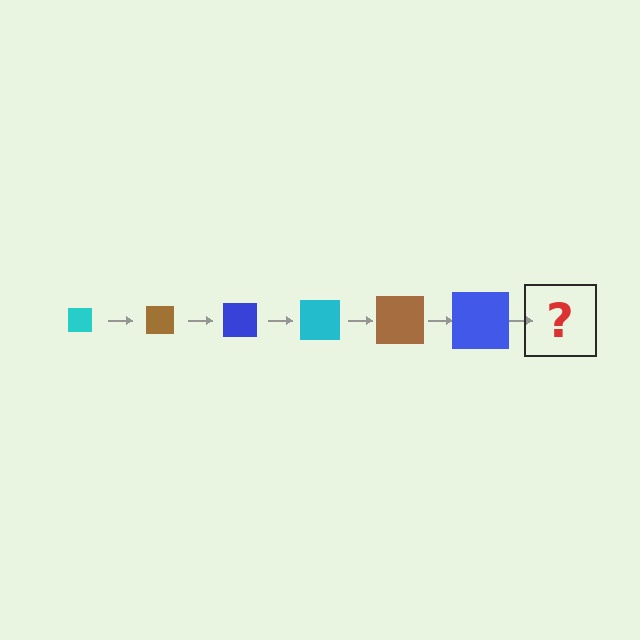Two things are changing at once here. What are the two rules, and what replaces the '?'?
The two rules are that the square grows larger each step and the color cycles through cyan, brown, and blue. The '?' should be a cyan square, larger than the previous one.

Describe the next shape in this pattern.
It should be a cyan square, larger than the previous one.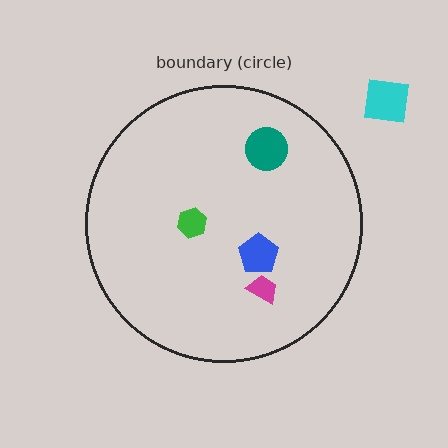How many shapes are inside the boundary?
4 inside, 1 outside.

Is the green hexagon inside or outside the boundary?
Inside.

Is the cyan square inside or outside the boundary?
Outside.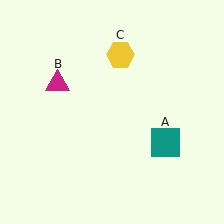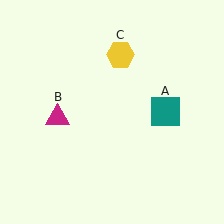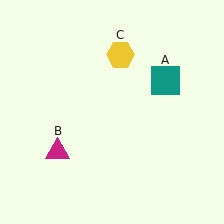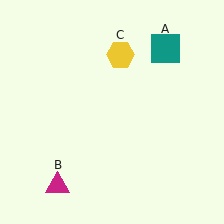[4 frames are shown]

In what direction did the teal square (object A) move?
The teal square (object A) moved up.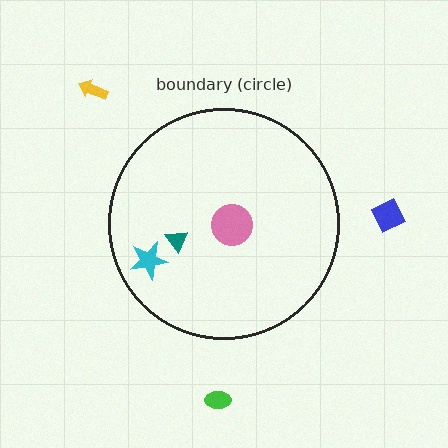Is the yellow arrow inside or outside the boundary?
Outside.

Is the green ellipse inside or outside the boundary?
Outside.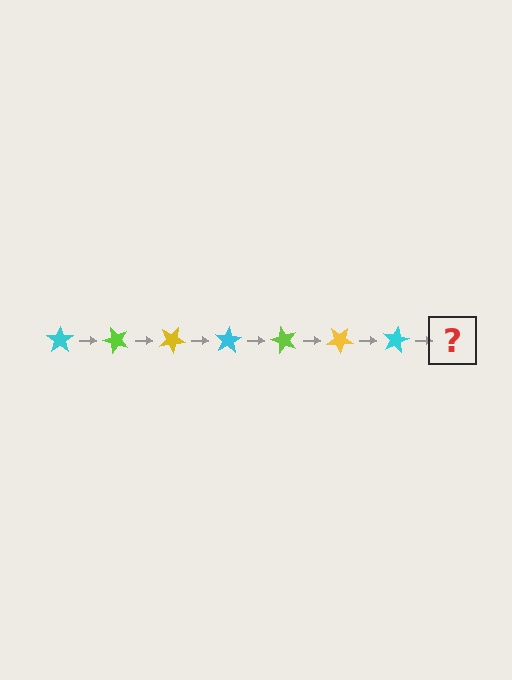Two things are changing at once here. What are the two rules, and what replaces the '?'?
The two rules are that it rotates 50 degrees each step and the color cycles through cyan, lime, and yellow. The '?' should be a lime star, rotated 350 degrees from the start.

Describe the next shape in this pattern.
It should be a lime star, rotated 350 degrees from the start.